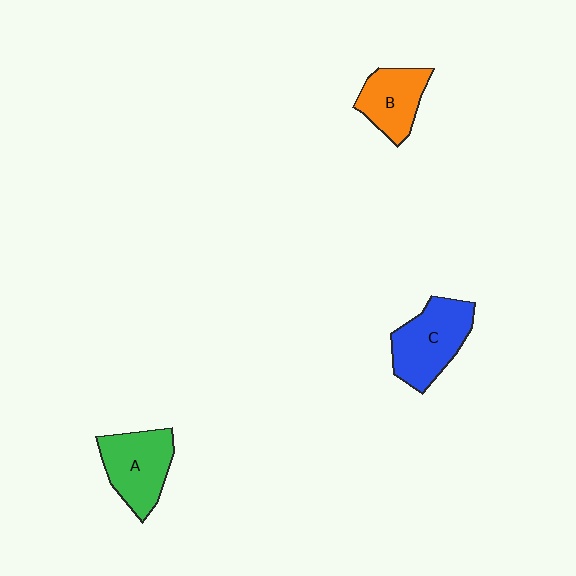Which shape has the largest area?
Shape C (blue).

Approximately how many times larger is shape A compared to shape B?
Approximately 1.2 times.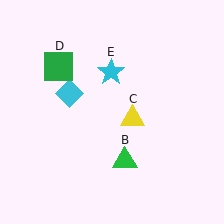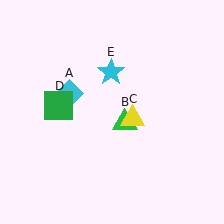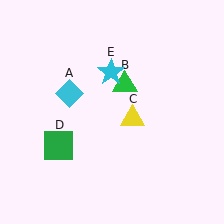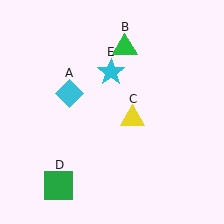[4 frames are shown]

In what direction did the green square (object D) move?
The green square (object D) moved down.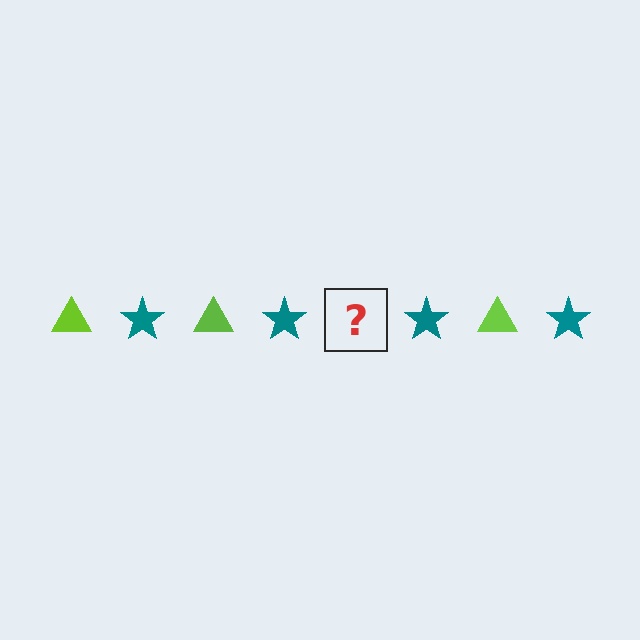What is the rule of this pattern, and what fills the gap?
The rule is that the pattern alternates between lime triangle and teal star. The gap should be filled with a lime triangle.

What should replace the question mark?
The question mark should be replaced with a lime triangle.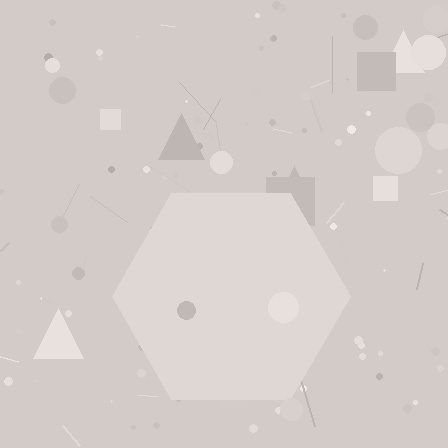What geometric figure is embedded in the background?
A hexagon is embedded in the background.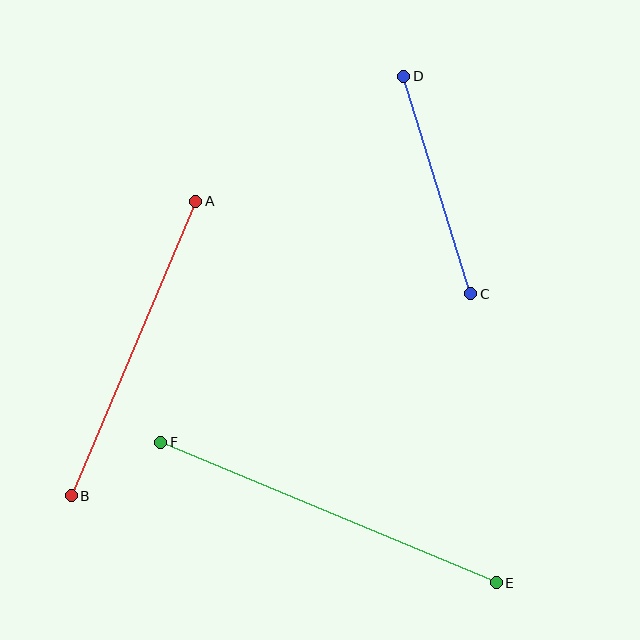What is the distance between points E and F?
The distance is approximately 364 pixels.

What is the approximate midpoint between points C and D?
The midpoint is at approximately (437, 185) pixels.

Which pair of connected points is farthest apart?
Points E and F are farthest apart.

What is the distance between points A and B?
The distance is approximately 320 pixels.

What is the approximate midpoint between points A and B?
The midpoint is at approximately (133, 348) pixels.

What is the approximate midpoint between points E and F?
The midpoint is at approximately (328, 512) pixels.